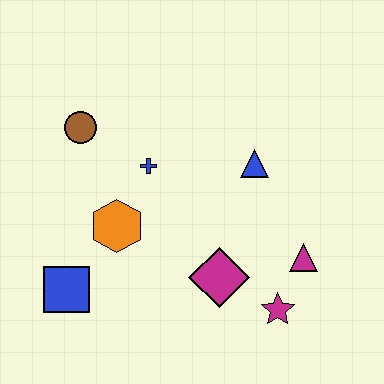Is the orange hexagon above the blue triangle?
No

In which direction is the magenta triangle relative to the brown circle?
The magenta triangle is to the right of the brown circle.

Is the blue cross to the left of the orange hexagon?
No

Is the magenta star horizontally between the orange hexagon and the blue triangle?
No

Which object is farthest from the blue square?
The magenta triangle is farthest from the blue square.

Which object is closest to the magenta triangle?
The magenta star is closest to the magenta triangle.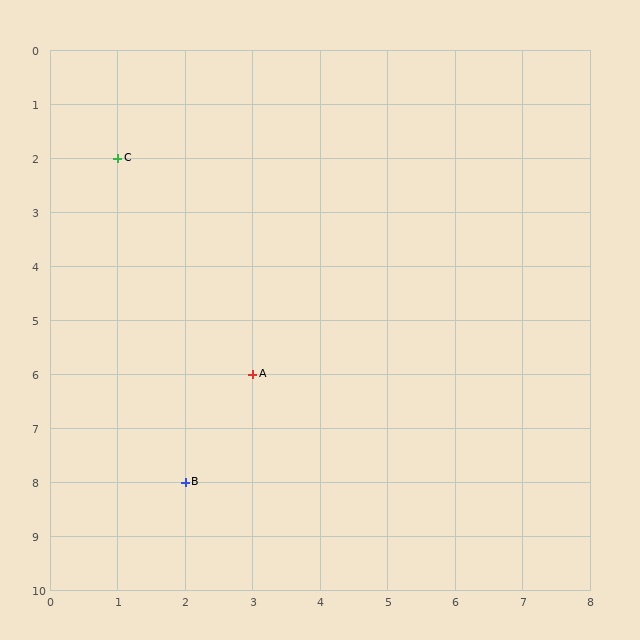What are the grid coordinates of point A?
Point A is at grid coordinates (3, 6).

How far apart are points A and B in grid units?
Points A and B are 1 column and 2 rows apart (about 2.2 grid units diagonally).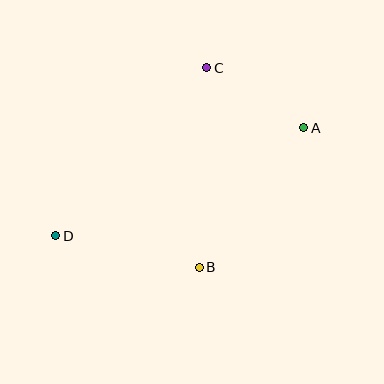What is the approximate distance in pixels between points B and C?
The distance between B and C is approximately 200 pixels.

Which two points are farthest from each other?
Points A and D are farthest from each other.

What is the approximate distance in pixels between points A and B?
The distance between A and B is approximately 175 pixels.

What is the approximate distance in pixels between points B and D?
The distance between B and D is approximately 147 pixels.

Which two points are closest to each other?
Points A and C are closest to each other.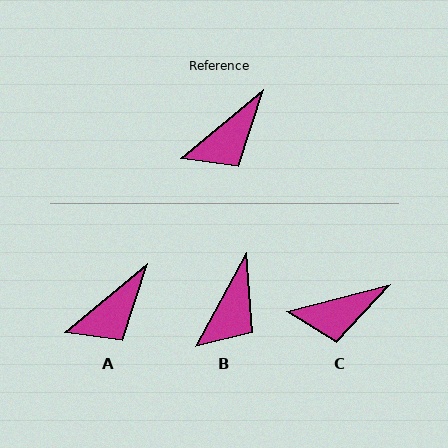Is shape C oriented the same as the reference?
No, it is off by about 25 degrees.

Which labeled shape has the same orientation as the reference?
A.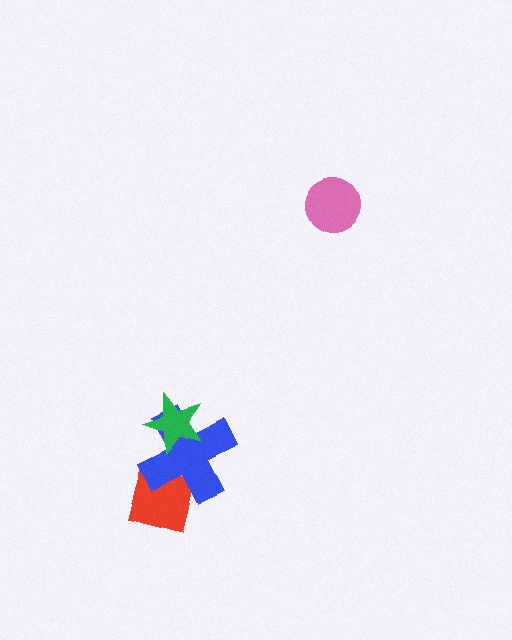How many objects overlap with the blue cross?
2 objects overlap with the blue cross.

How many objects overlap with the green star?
1 object overlaps with the green star.